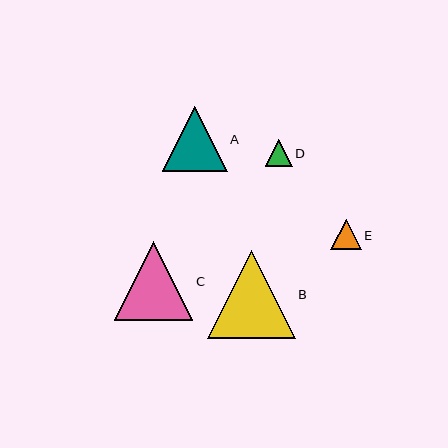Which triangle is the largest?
Triangle B is the largest with a size of approximately 88 pixels.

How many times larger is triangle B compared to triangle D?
Triangle B is approximately 3.3 times the size of triangle D.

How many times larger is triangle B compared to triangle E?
Triangle B is approximately 2.9 times the size of triangle E.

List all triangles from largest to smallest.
From largest to smallest: B, C, A, E, D.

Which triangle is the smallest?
Triangle D is the smallest with a size of approximately 27 pixels.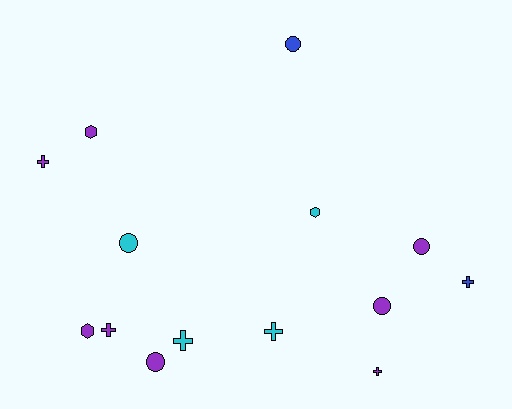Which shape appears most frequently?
Cross, with 6 objects.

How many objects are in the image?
There are 14 objects.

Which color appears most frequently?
Purple, with 8 objects.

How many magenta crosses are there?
There are no magenta crosses.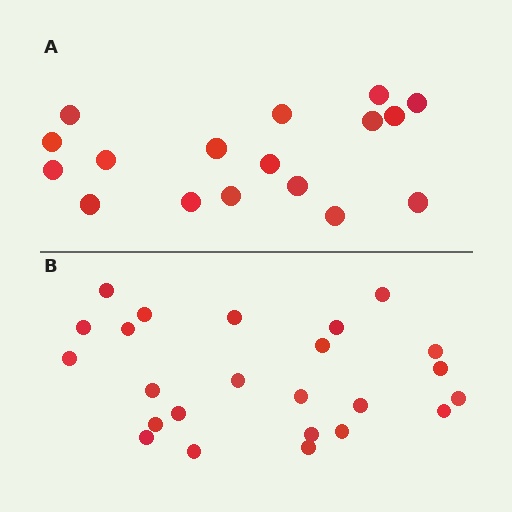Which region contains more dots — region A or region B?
Region B (the bottom region) has more dots.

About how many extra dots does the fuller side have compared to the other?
Region B has roughly 8 or so more dots than region A.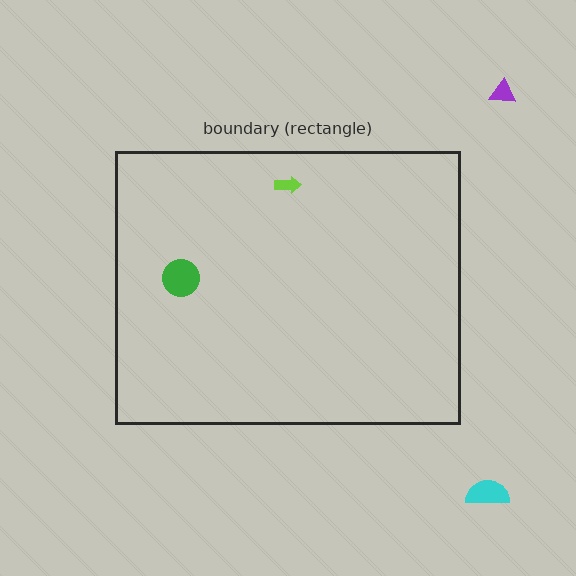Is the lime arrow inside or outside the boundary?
Inside.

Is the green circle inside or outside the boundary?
Inside.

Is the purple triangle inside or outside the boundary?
Outside.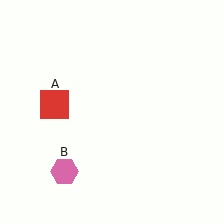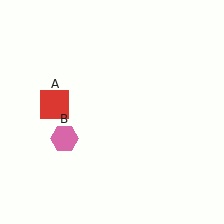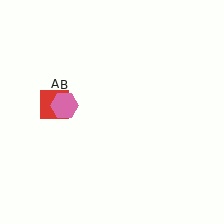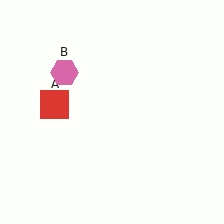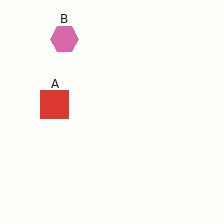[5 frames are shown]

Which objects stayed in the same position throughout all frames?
Red square (object A) remained stationary.